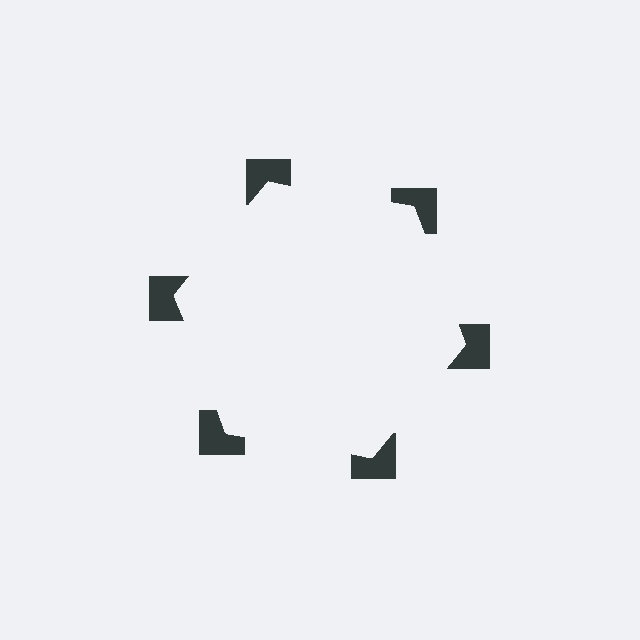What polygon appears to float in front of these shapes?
An illusory hexagon — its edges are inferred from the aligned wedge cuts in the notched squares, not physically drawn.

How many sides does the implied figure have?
6 sides.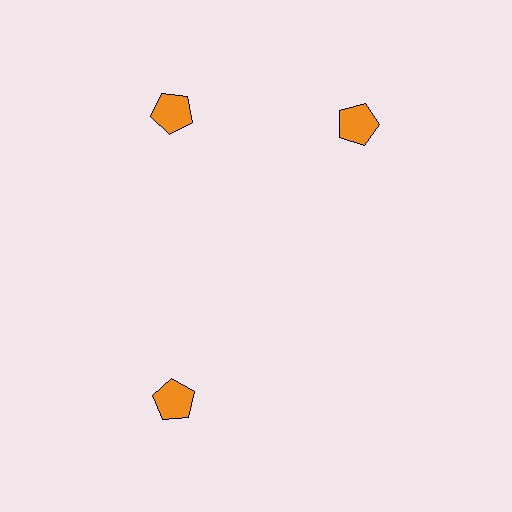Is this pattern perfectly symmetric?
No. The 3 orange pentagons are arranged in a ring, but one element near the 3 o'clock position is rotated out of alignment along the ring, breaking the 3-fold rotational symmetry.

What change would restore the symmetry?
The symmetry would be restored by rotating it back into even spacing with its neighbors so that all 3 pentagons sit at equal angles and equal distance from the center.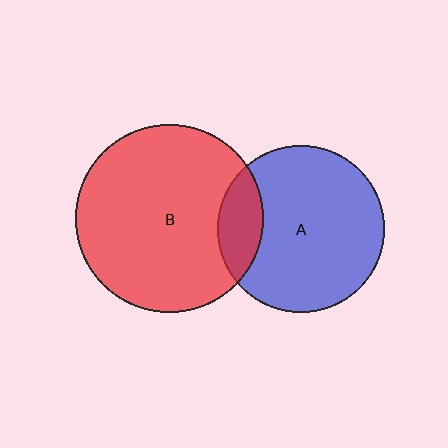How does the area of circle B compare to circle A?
Approximately 1.3 times.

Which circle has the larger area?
Circle B (red).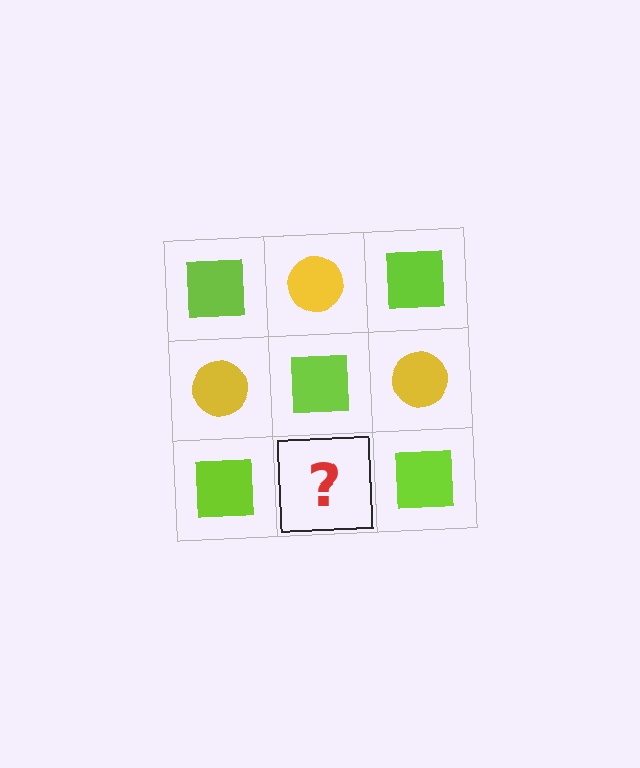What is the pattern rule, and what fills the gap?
The rule is that it alternates lime square and yellow circle in a checkerboard pattern. The gap should be filled with a yellow circle.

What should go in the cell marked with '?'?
The missing cell should contain a yellow circle.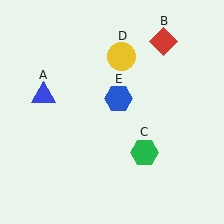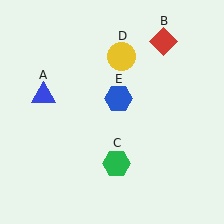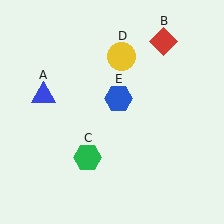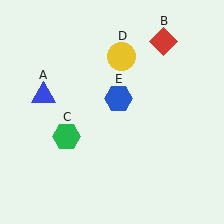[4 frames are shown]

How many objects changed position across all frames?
1 object changed position: green hexagon (object C).